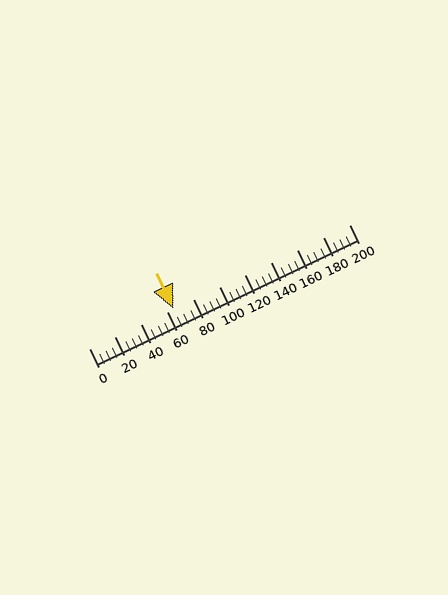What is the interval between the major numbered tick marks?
The major tick marks are spaced 20 units apart.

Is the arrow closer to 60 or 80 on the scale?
The arrow is closer to 60.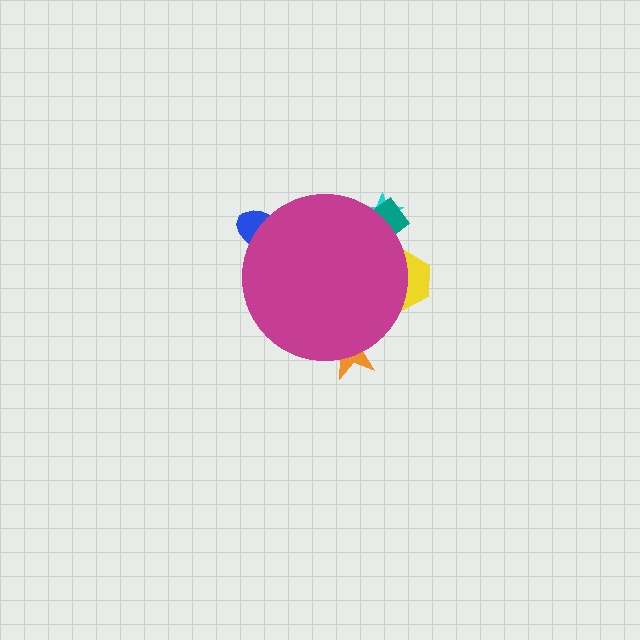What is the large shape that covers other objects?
A magenta circle.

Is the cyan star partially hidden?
Yes, the cyan star is partially hidden behind the magenta circle.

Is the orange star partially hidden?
Yes, the orange star is partially hidden behind the magenta circle.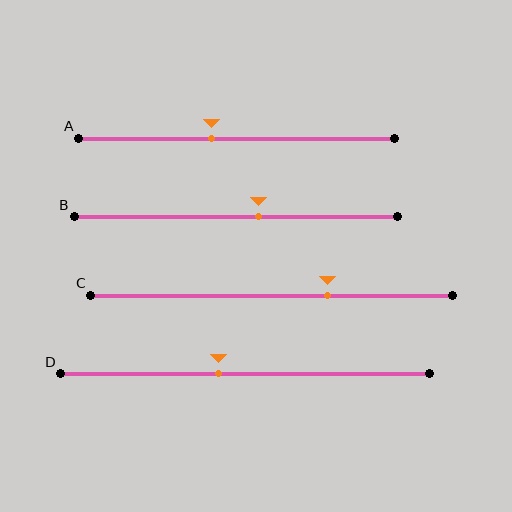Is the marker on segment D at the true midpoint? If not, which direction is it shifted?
No, the marker on segment D is shifted to the left by about 7% of the segment length.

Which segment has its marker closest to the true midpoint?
Segment B has its marker closest to the true midpoint.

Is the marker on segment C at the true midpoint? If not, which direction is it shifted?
No, the marker on segment C is shifted to the right by about 16% of the segment length.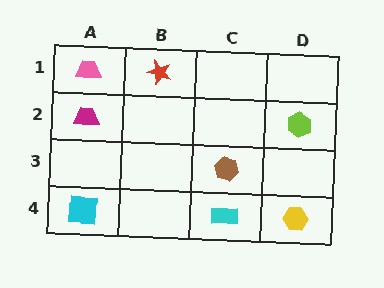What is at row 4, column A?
A cyan square.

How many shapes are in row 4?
3 shapes.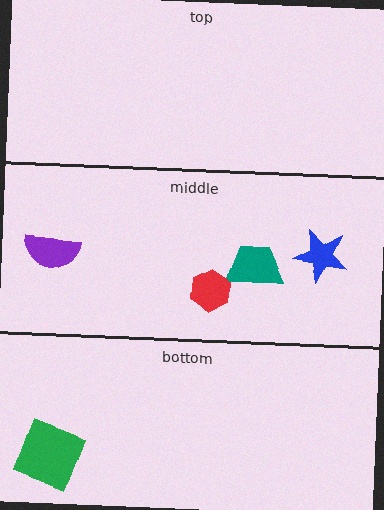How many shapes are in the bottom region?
1.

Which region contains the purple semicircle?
The middle region.